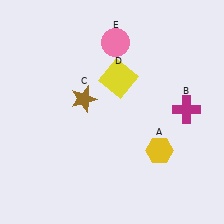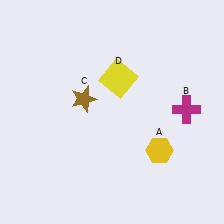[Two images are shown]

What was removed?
The pink circle (E) was removed in Image 2.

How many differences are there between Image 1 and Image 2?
There is 1 difference between the two images.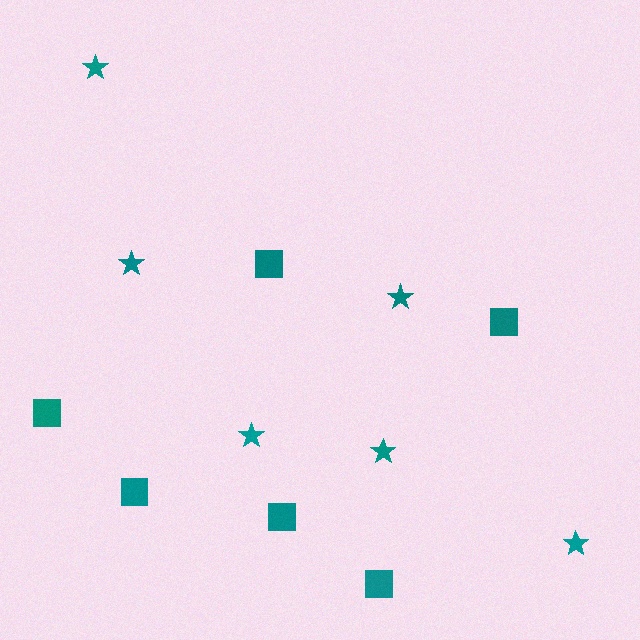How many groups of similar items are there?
There are 2 groups: one group of squares (6) and one group of stars (6).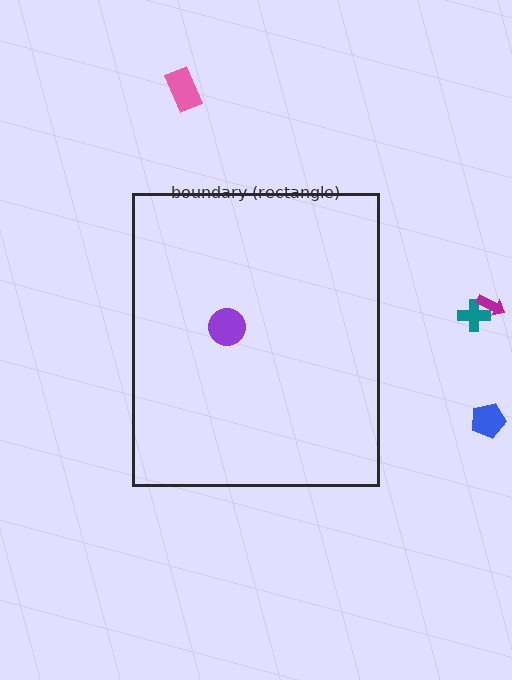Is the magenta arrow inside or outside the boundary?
Outside.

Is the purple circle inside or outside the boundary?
Inside.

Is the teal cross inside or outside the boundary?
Outside.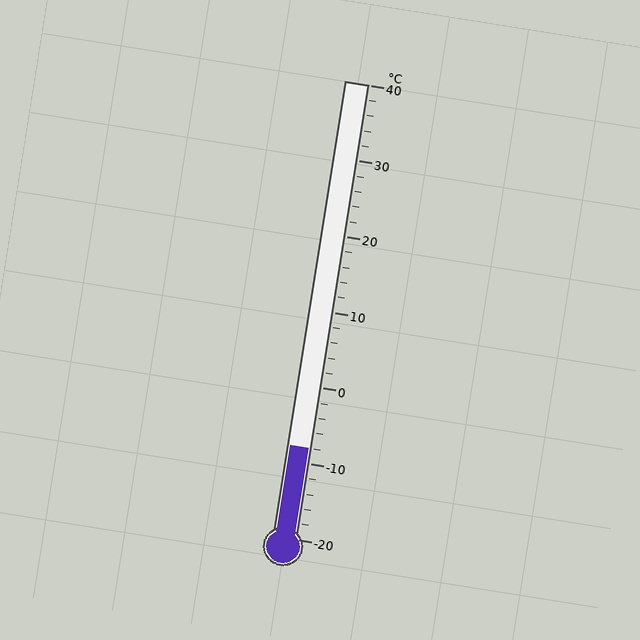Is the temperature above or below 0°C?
The temperature is below 0°C.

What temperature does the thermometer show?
The thermometer shows approximately -8°C.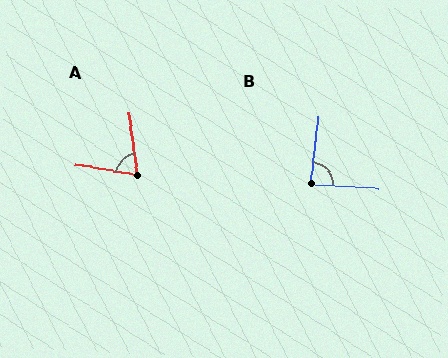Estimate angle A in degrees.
Approximately 72 degrees.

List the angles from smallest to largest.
A (72°), B (88°).